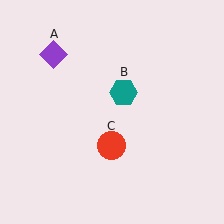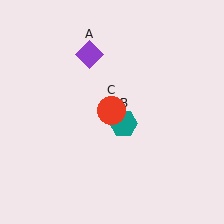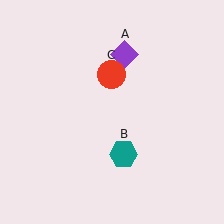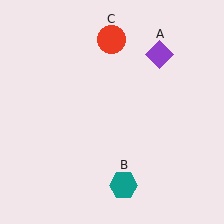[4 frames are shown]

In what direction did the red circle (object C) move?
The red circle (object C) moved up.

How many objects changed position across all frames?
3 objects changed position: purple diamond (object A), teal hexagon (object B), red circle (object C).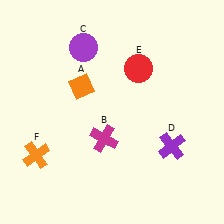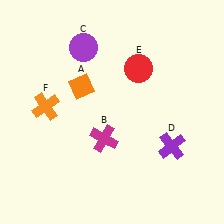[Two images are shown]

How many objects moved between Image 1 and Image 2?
1 object moved between the two images.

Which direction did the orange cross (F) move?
The orange cross (F) moved up.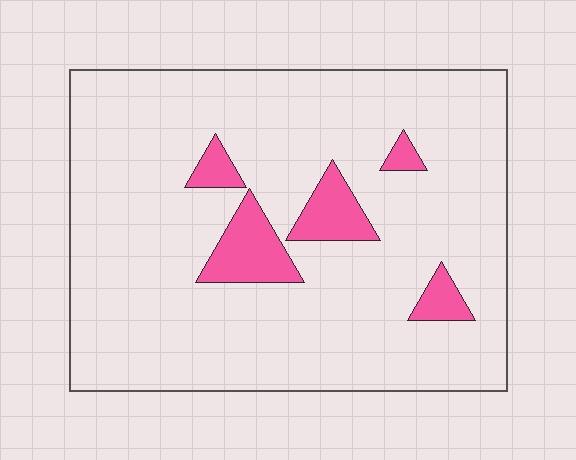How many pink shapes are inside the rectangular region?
5.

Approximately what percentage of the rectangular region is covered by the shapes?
Approximately 10%.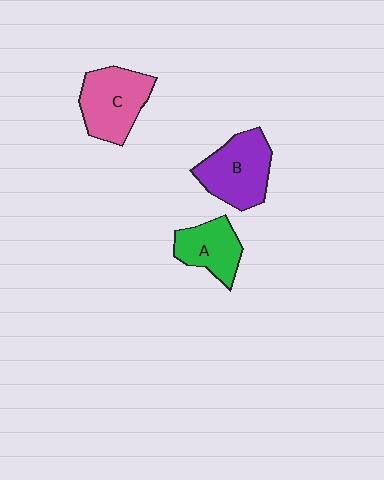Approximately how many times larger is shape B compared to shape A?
Approximately 1.4 times.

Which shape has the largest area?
Shape B (purple).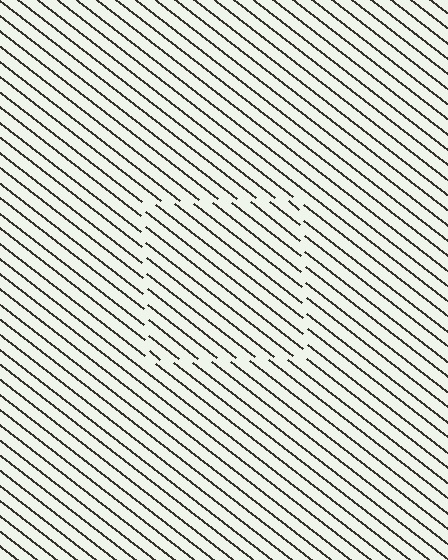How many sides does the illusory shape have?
4 sides — the line-ends trace a square.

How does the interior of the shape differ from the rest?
The interior of the shape contains the same grating, shifted by half a period — the contour is defined by the phase discontinuity where line-ends from the inner and outer gratings abut.